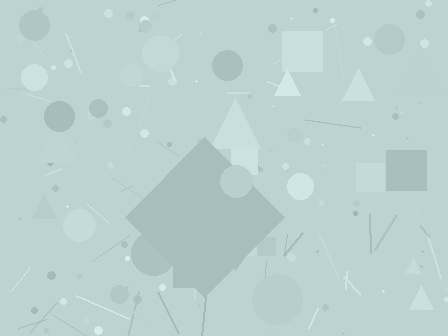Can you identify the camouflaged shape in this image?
The camouflaged shape is a diamond.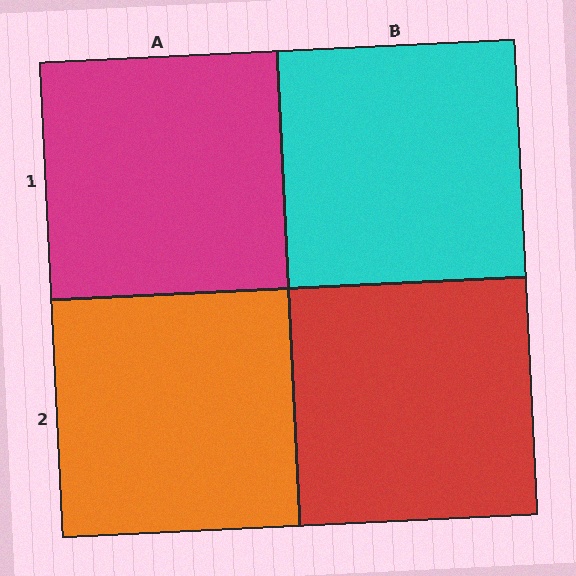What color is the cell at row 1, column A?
Magenta.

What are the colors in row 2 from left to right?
Orange, red.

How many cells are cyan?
1 cell is cyan.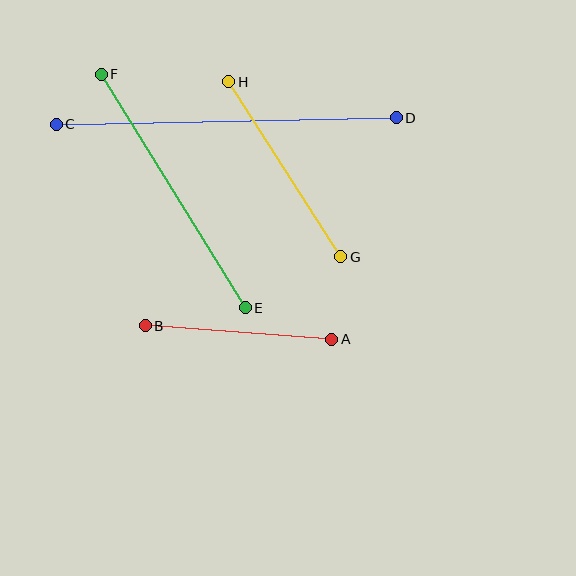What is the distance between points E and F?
The distance is approximately 274 pixels.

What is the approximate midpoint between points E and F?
The midpoint is at approximately (173, 191) pixels.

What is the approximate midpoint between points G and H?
The midpoint is at approximately (285, 169) pixels.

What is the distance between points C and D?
The distance is approximately 340 pixels.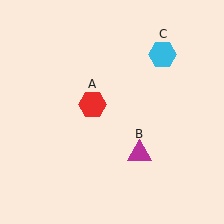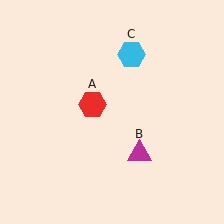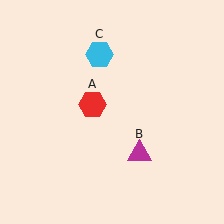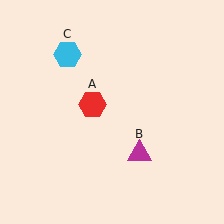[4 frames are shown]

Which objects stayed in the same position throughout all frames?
Red hexagon (object A) and magenta triangle (object B) remained stationary.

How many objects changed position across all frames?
1 object changed position: cyan hexagon (object C).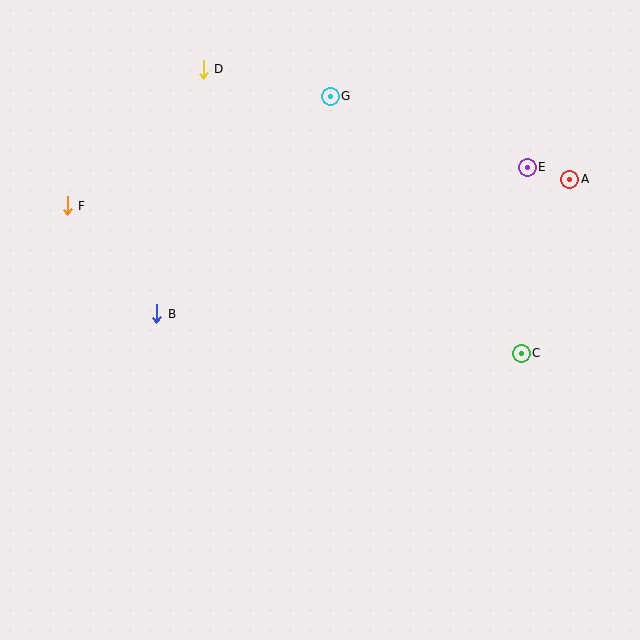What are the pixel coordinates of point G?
Point G is at (330, 96).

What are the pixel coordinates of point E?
Point E is at (527, 167).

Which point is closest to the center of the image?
Point B at (157, 314) is closest to the center.